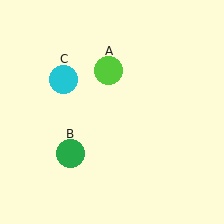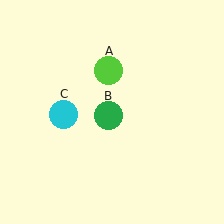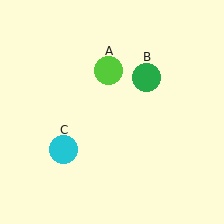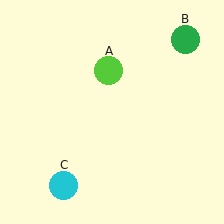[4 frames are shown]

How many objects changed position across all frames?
2 objects changed position: green circle (object B), cyan circle (object C).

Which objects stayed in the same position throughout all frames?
Lime circle (object A) remained stationary.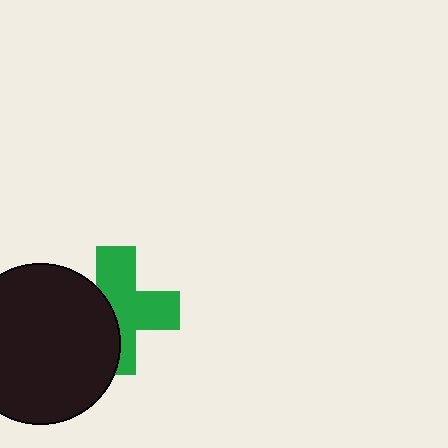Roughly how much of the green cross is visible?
About half of it is visible (roughly 60%).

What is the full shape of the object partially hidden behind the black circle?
The partially hidden object is a green cross.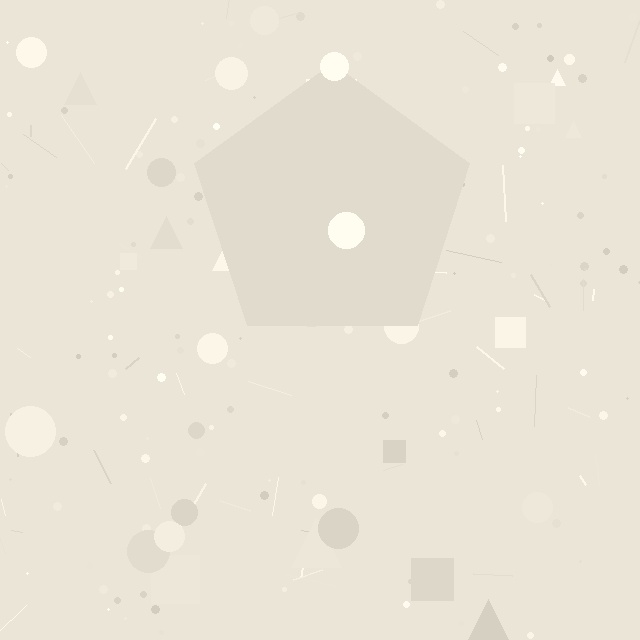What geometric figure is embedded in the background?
A pentagon is embedded in the background.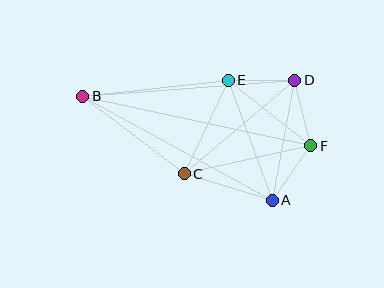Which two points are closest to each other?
Points D and E are closest to each other.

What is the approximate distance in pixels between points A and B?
The distance between A and B is approximately 216 pixels.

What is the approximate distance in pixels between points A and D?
The distance between A and D is approximately 122 pixels.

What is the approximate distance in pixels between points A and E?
The distance between A and E is approximately 128 pixels.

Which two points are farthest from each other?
Points B and F are farthest from each other.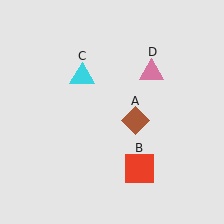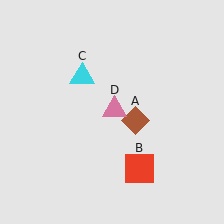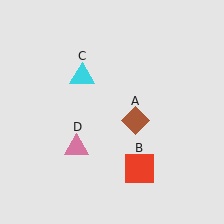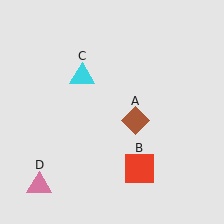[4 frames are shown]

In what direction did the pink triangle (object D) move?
The pink triangle (object D) moved down and to the left.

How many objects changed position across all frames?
1 object changed position: pink triangle (object D).